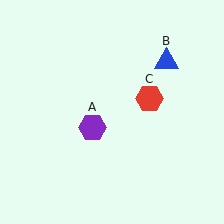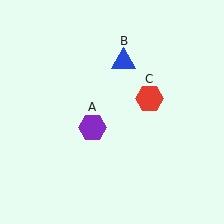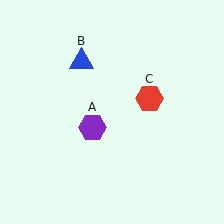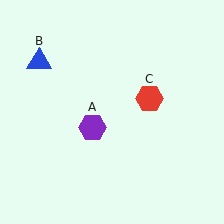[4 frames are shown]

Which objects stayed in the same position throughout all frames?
Purple hexagon (object A) and red hexagon (object C) remained stationary.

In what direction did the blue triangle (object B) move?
The blue triangle (object B) moved left.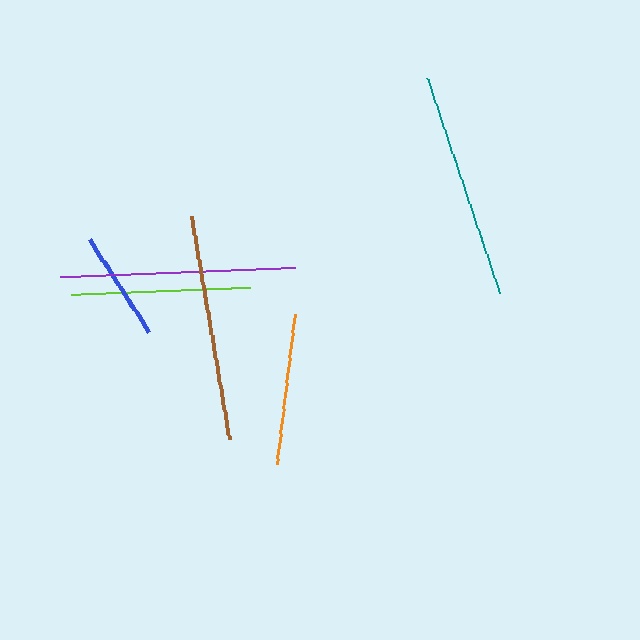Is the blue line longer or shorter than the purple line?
The purple line is longer than the blue line.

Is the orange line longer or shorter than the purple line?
The purple line is longer than the orange line.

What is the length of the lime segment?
The lime segment is approximately 180 pixels long.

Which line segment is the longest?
The purple line is the longest at approximately 234 pixels.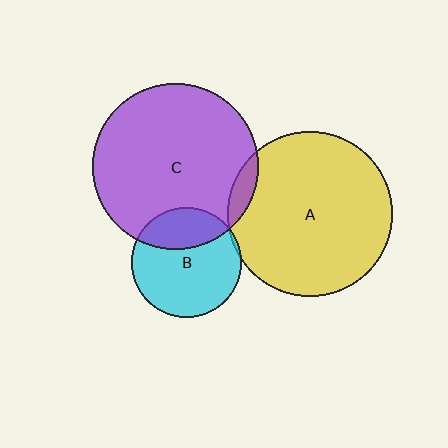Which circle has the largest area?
Circle C (purple).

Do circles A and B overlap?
Yes.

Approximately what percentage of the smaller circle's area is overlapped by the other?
Approximately 5%.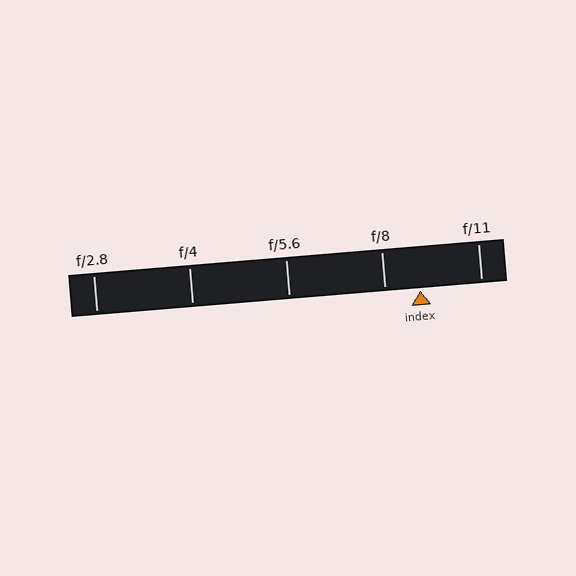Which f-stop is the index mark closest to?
The index mark is closest to f/8.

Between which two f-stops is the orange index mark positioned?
The index mark is between f/8 and f/11.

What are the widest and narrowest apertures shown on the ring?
The widest aperture shown is f/2.8 and the narrowest is f/11.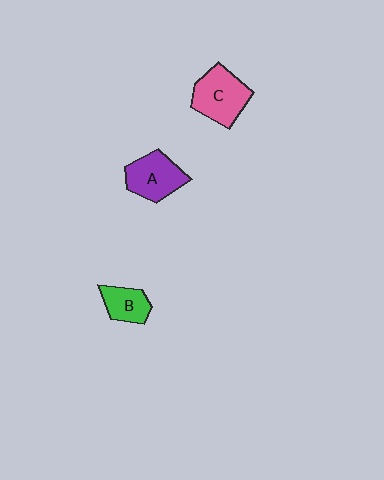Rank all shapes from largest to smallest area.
From largest to smallest: C (pink), A (purple), B (green).